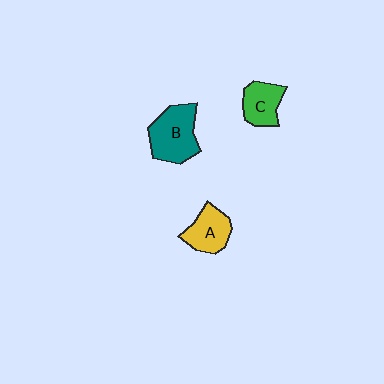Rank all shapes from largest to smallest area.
From largest to smallest: B (teal), A (yellow), C (green).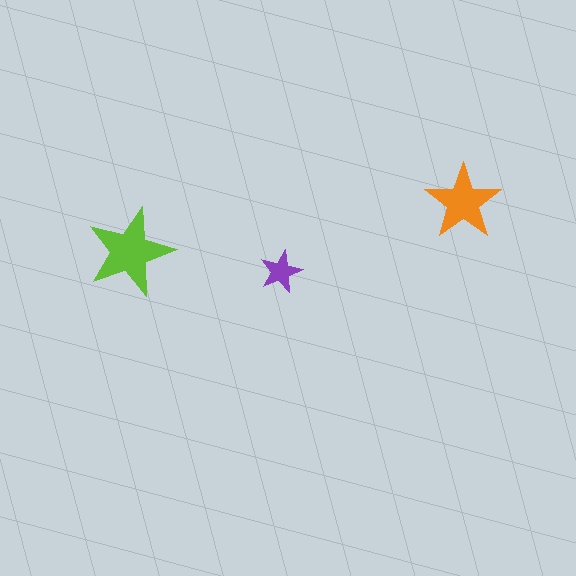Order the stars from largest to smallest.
the lime one, the orange one, the purple one.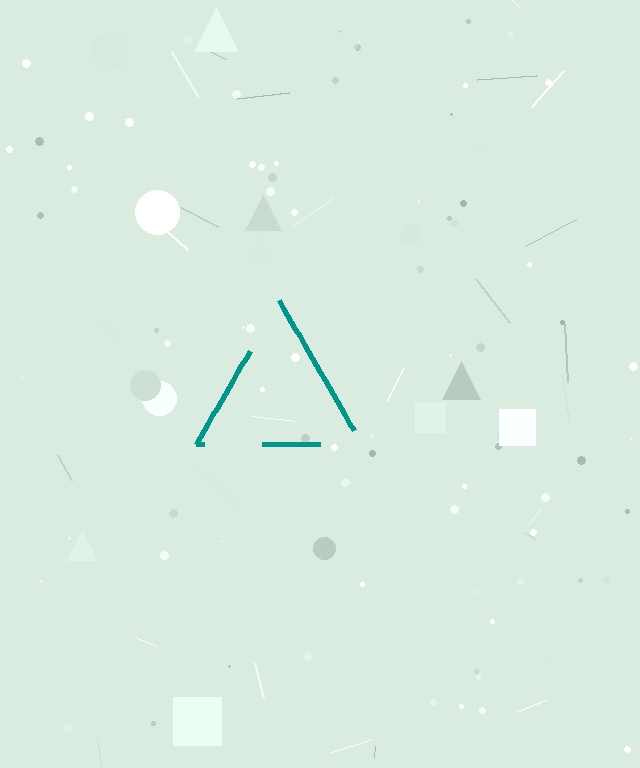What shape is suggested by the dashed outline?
The dashed outline suggests a triangle.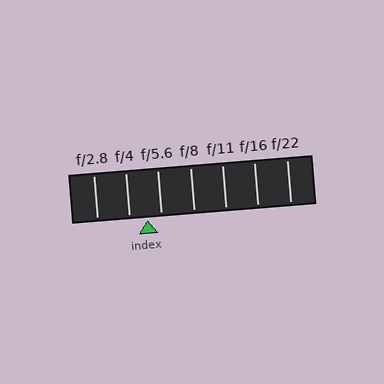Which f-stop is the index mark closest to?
The index mark is closest to f/5.6.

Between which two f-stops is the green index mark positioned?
The index mark is between f/4 and f/5.6.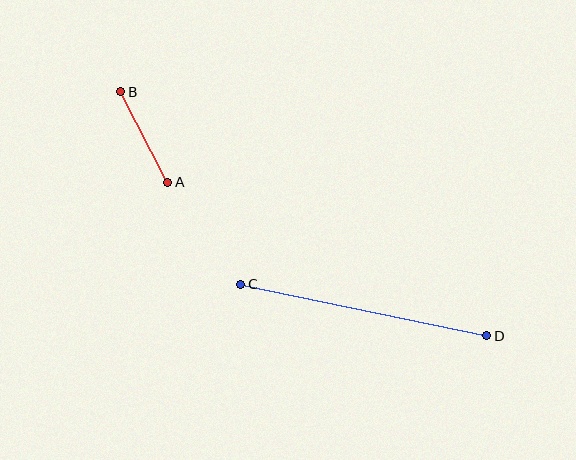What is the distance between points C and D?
The distance is approximately 251 pixels.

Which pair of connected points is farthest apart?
Points C and D are farthest apart.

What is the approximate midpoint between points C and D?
The midpoint is at approximately (364, 310) pixels.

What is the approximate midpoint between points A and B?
The midpoint is at approximately (144, 137) pixels.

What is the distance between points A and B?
The distance is approximately 102 pixels.